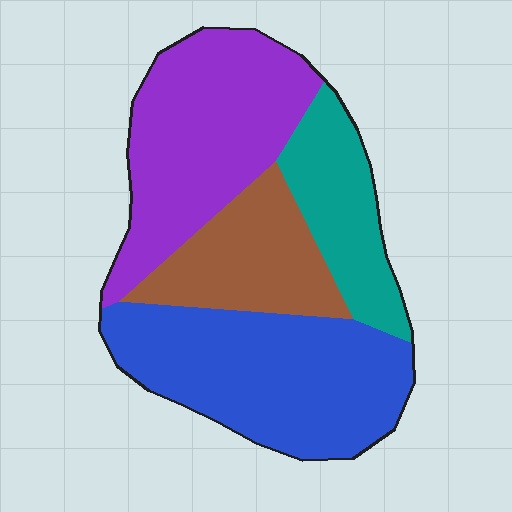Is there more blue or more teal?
Blue.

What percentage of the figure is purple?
Purple takes up about one third (1/3) of the figure.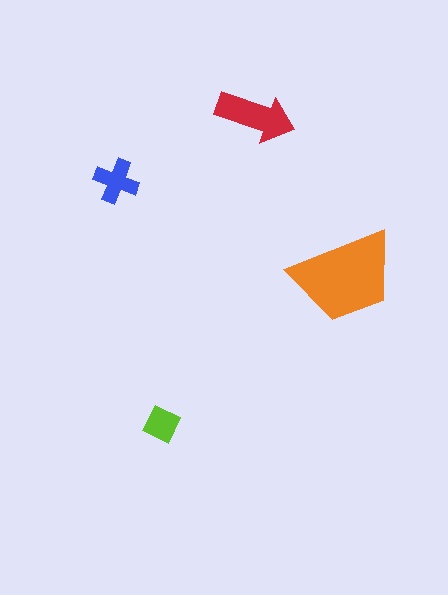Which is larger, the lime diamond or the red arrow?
The red arrow.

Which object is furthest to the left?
The blue cross is leftmost.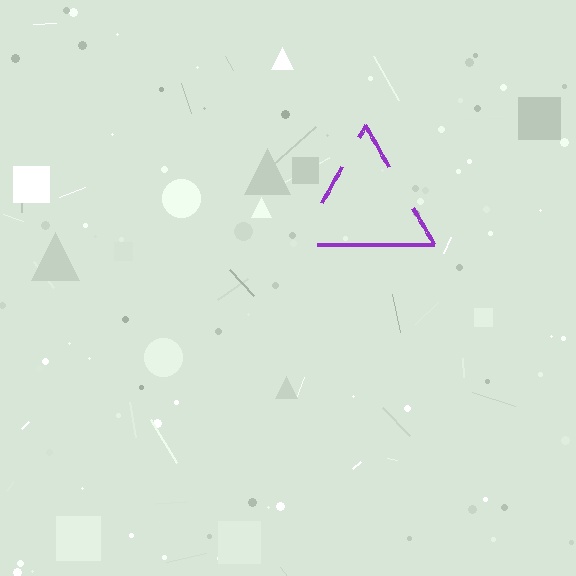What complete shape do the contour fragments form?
The contour fragments form a triangle.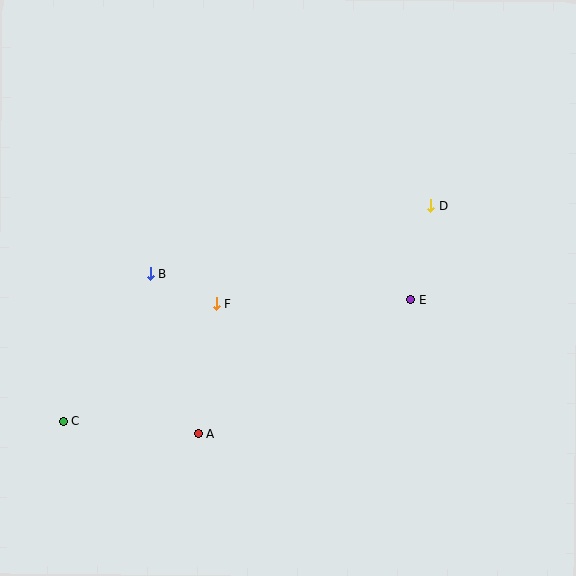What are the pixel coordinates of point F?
Point F is at (216, 304).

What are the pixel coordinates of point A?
Point A is at (198, 434).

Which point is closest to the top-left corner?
Point B is closest to the top-left corner.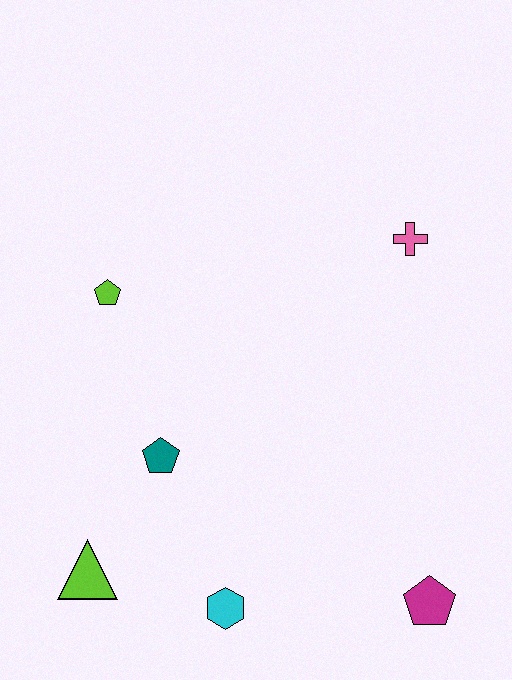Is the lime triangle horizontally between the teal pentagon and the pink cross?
No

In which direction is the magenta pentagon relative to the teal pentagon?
The magenta pentagon is to the right of the teal pentagon.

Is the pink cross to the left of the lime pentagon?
No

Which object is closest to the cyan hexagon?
The lime triangle is closest to the cyan hexagon.